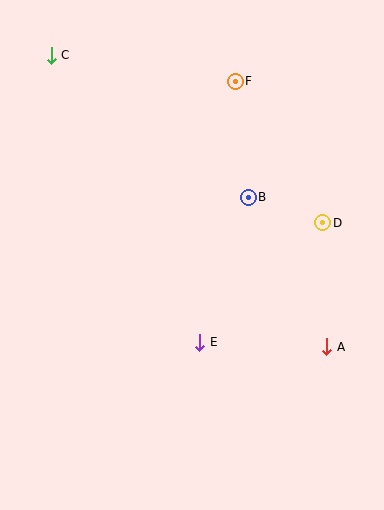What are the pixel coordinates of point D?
Point D is at (323, 223).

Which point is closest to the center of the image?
Point B at (248, 197) is closest to the center.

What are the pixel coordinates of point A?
Point A is at (327, 347).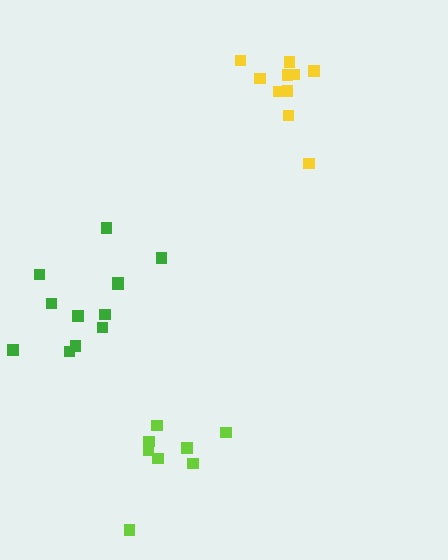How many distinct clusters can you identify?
There are 3 distinct clusters.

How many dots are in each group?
Group 1: 12 dots, Group 2: 10 dots, Group 3: 8 dots (30 total).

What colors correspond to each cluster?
The clusters are colored: green, yellow, lime.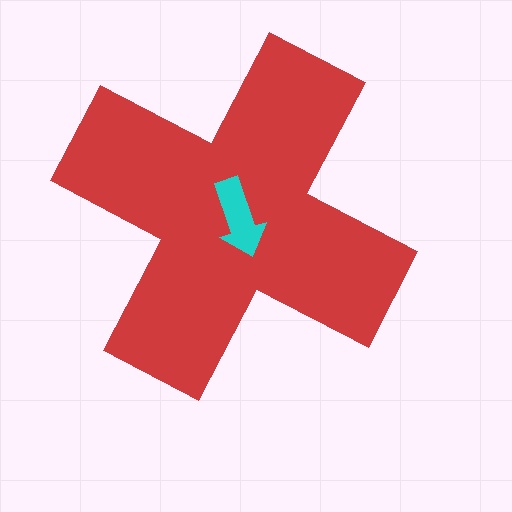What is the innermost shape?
The cyan arrow.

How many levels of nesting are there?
2.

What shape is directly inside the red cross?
The cyan arrow.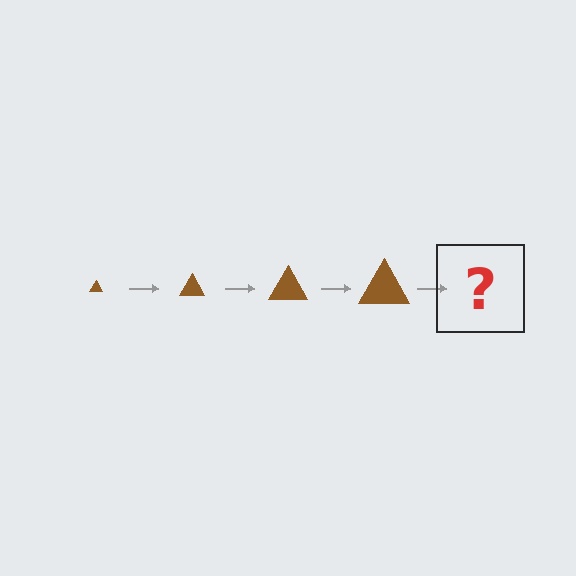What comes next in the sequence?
The next element should be a brown triangle, larger than the previous one.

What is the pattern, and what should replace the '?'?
The pattern is that the triangle gets progressively larger each step. The '?' should be a brown triangle, larger than the previous one.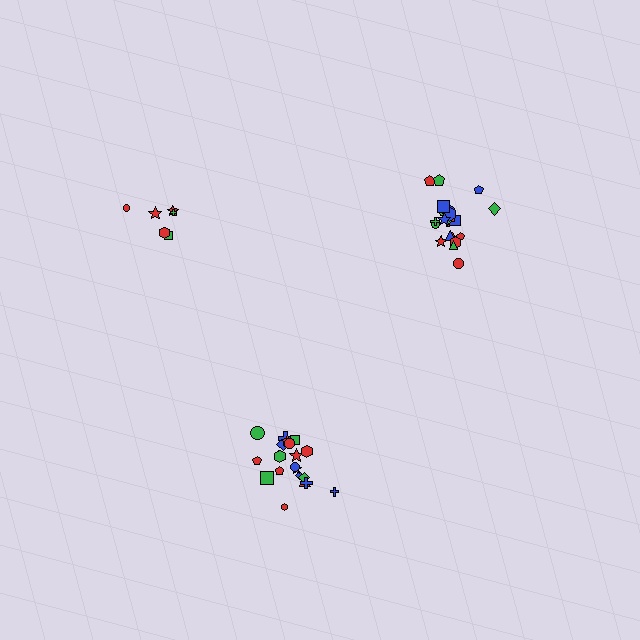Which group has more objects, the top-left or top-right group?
The top-right group.